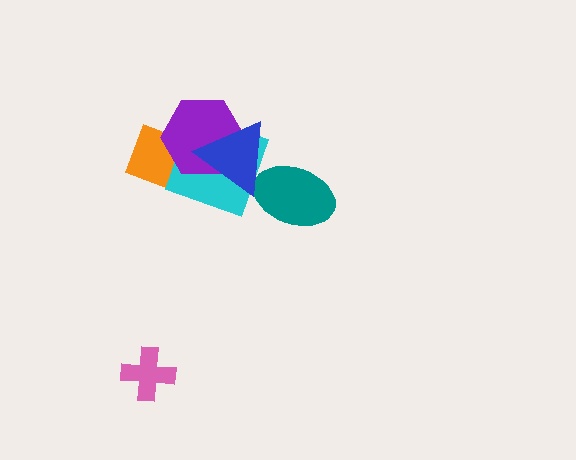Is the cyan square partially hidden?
Yes, it is partially covered by another shape.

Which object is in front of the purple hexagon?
The blue triangle is in front of the purple hexagon.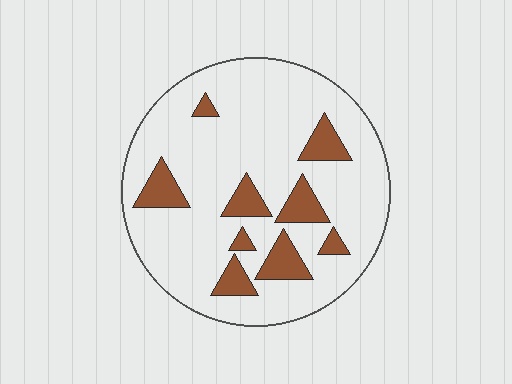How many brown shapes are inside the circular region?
9.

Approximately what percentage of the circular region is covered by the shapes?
Approximately 15%.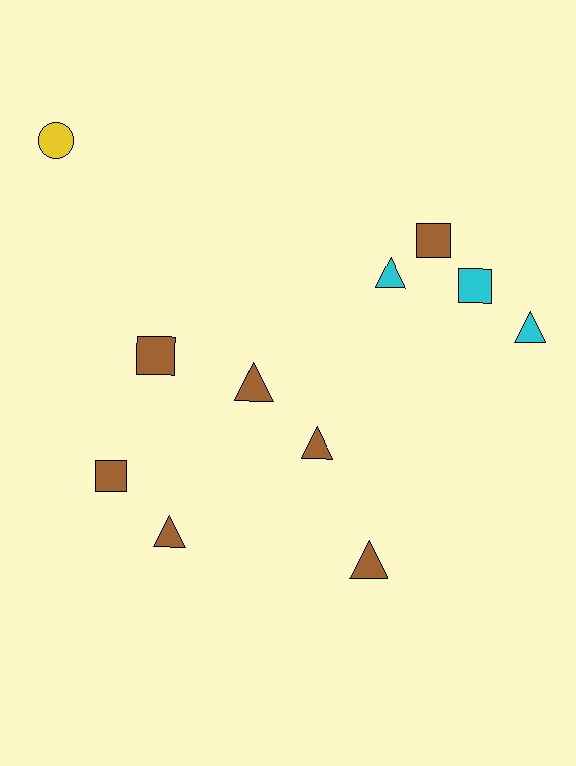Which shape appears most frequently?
Triangle, with 6 objects.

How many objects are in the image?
There are 11 objects.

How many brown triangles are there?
There are 4 brown triangles.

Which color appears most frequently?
Brown, with 7 objects.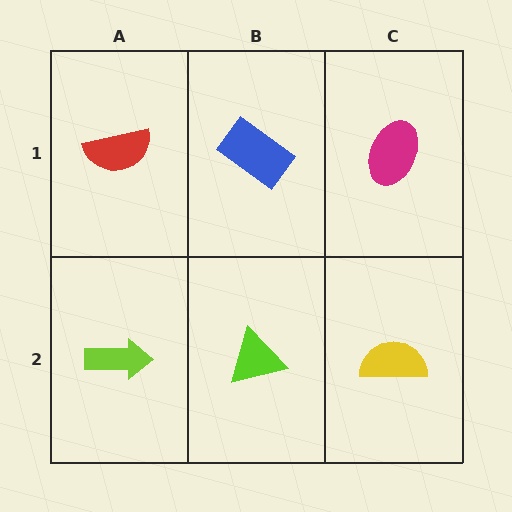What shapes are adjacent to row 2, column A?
A red semicircle (row 1, column A), a lime triangle (row 2, column B).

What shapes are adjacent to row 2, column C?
A magenta ellipse (row 1, column C), a lime triangle (row 2, column B).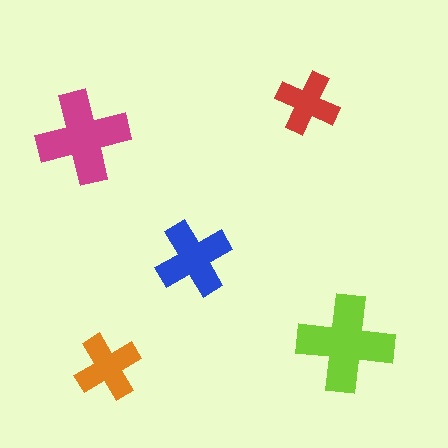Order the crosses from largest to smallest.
the lime one, the magenta one, the blue one, the orange one, the red one.